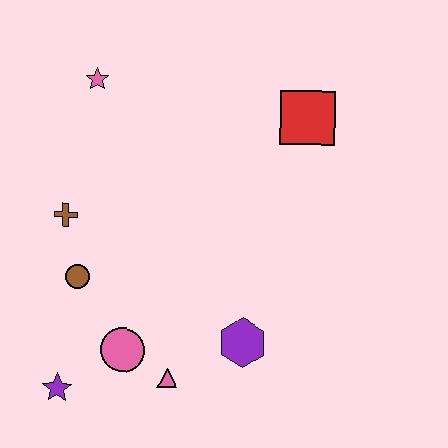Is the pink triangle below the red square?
Yes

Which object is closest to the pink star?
The brown cross is closest to the pink star.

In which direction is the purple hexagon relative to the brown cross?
The purple hexagon is to the right of the brown cross.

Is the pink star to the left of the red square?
Yes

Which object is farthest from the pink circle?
The red square is farthest from the pink circle.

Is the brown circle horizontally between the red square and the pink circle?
No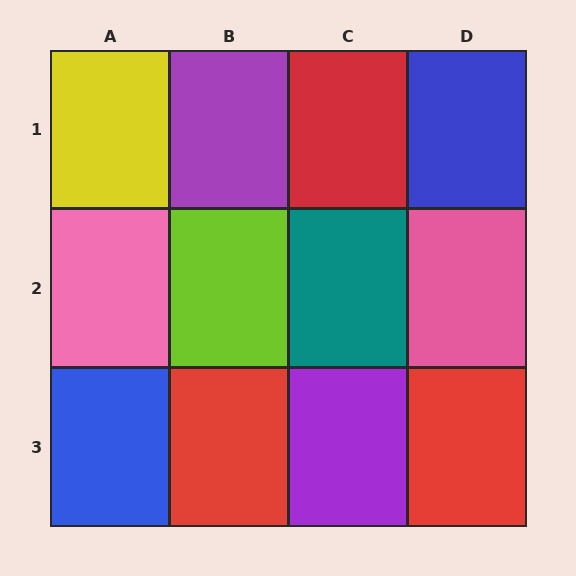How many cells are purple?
2 cells are purple.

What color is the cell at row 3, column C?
Purple.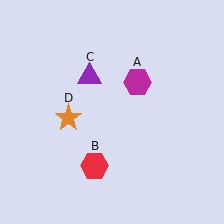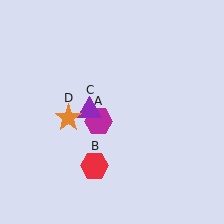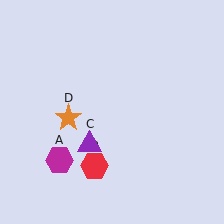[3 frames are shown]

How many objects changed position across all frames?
2 objects changed position: magenta hexagon (object A), purple triangle (object C).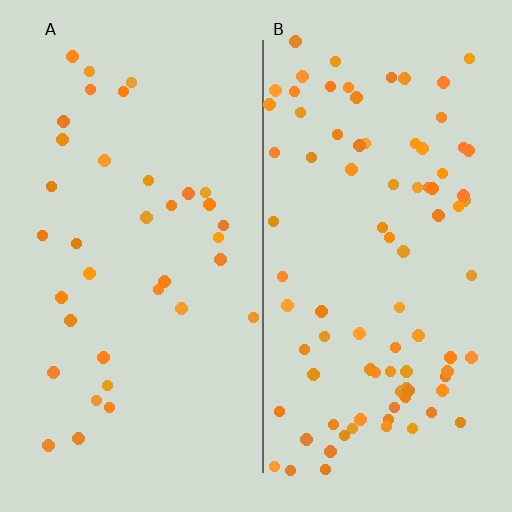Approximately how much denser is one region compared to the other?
Approximately 2.4× — region B over region A.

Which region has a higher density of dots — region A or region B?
B (the right).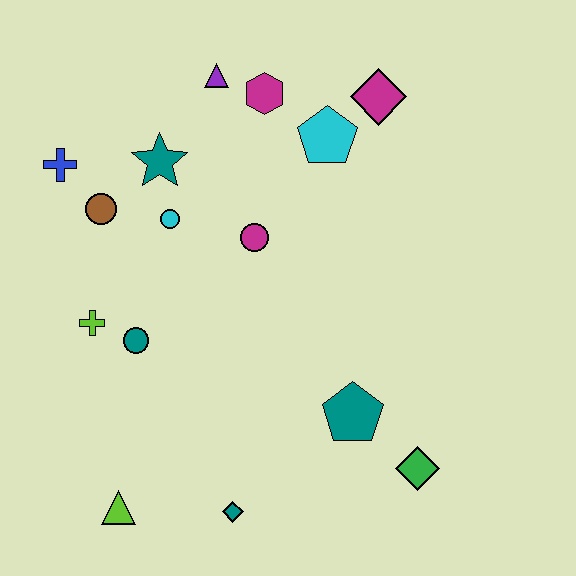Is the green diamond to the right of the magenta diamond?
Yes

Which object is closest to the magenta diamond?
The cyan pentagon is closest to the magenta diamond.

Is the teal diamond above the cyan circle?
No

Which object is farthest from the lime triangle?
The magenta diamond is farthest from the lime triangle.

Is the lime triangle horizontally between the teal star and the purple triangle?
No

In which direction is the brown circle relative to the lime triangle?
The brown circle is above the lime triangle.